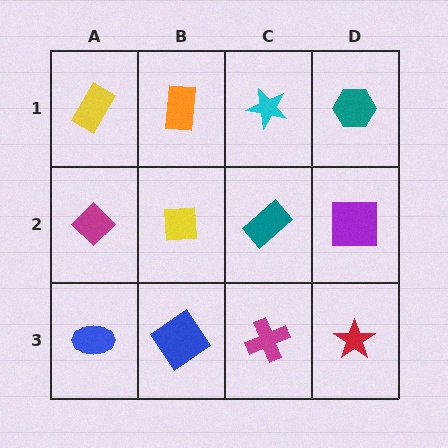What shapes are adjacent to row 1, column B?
A yellow square (row 2, column B), a yellow rectangle (row 1, column A), a cyan star (row 1, column C).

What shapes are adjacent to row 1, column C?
A teal rectangle (row 2, column C), an orange rectangle (row 1, column B), a teal hexagon (row 1, column D).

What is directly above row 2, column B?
An orange rectangle.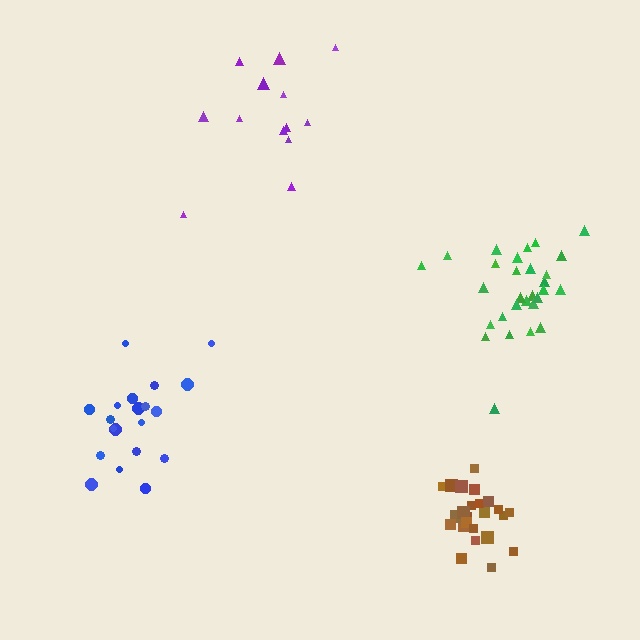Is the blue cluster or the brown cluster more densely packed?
Brown.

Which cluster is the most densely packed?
Brown.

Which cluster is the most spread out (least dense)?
Purple.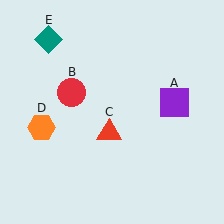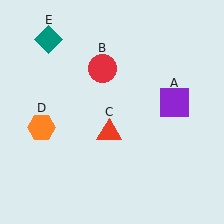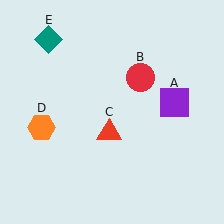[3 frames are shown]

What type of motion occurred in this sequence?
The red circle (object B) rotated clockwise around the center of the scene.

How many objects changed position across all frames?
1 object changed position: red circle (object B).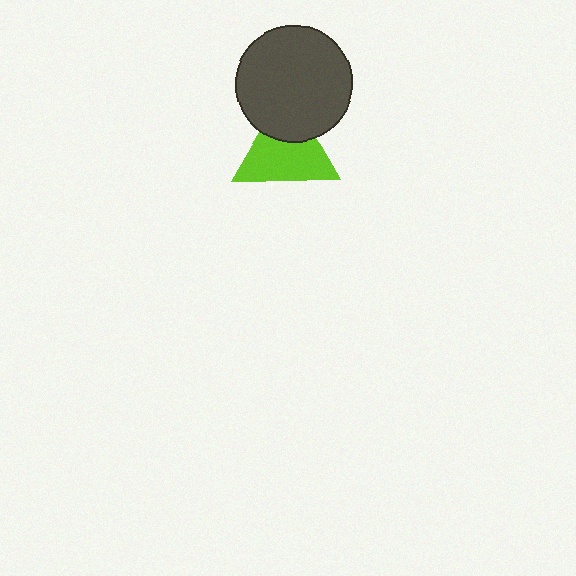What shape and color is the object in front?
The object in front is a dark gray circle.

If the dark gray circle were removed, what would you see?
You would see the complete lime triangle.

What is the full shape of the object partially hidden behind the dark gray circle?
The partially hidden object is a lime triangle.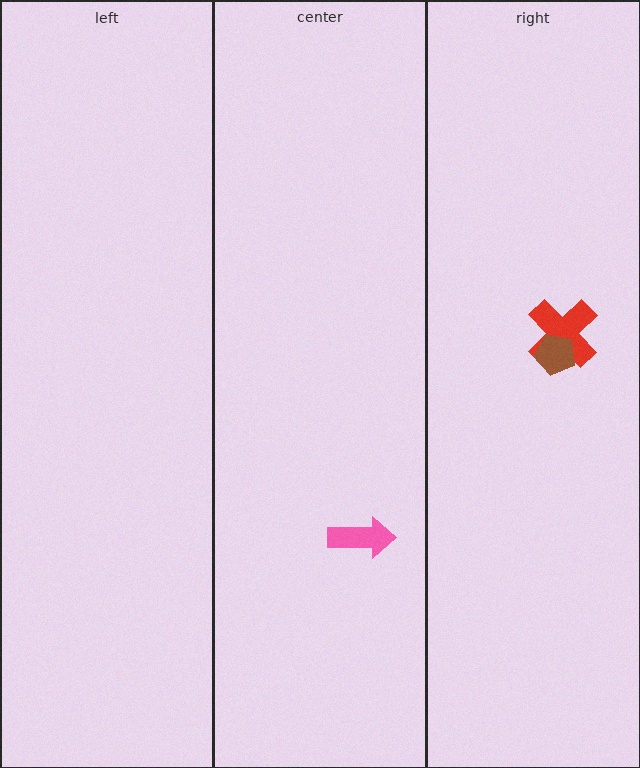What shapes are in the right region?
The red cross, the brown pentagon.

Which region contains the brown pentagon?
The right region.